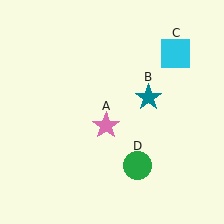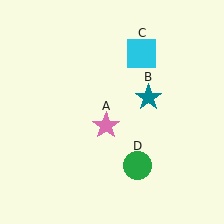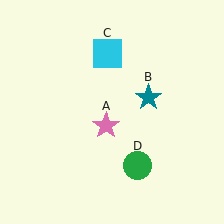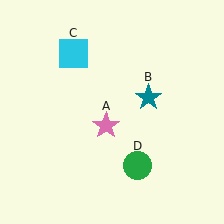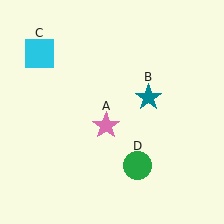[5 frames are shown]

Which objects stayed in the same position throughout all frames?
Pink star (object A) and teal star (object B) and green circle (object D) remained stationary.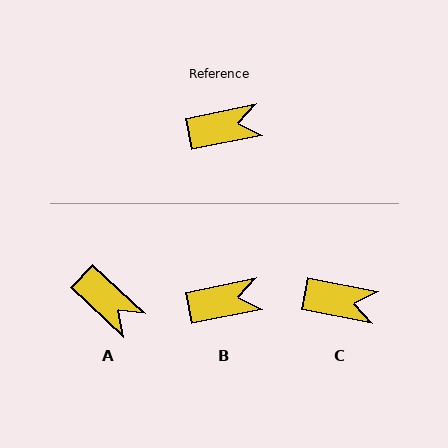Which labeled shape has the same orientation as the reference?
B.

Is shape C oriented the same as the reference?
No, it is off by about 22 degrees.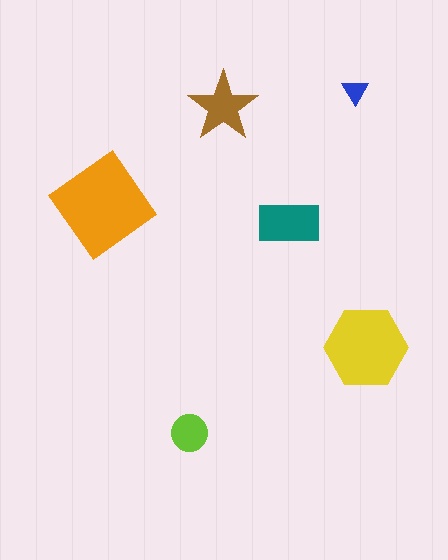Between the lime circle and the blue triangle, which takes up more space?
The lime circle.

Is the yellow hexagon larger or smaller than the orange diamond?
Smaller.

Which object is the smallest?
The blue triangle.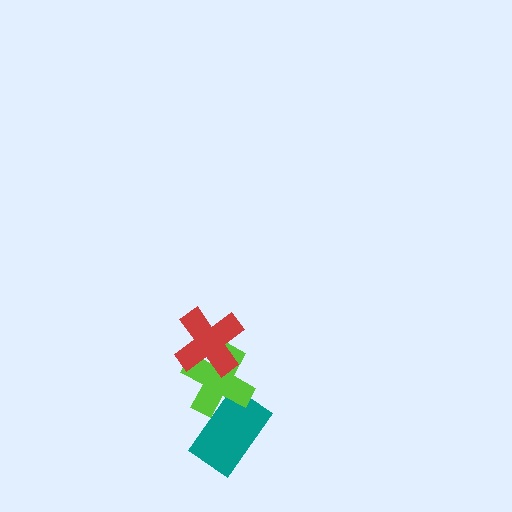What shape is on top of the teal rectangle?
The lime cross is on top of the teal rectangle.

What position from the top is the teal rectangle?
The teal rectangle is 3rd from the top.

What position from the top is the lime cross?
The lime cross is 2nd from the top.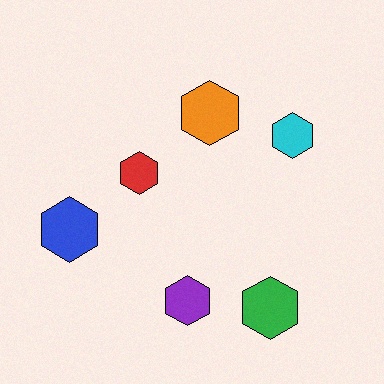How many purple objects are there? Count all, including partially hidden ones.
There is 1 purple object.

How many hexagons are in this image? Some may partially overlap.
There are 6 hexagons.